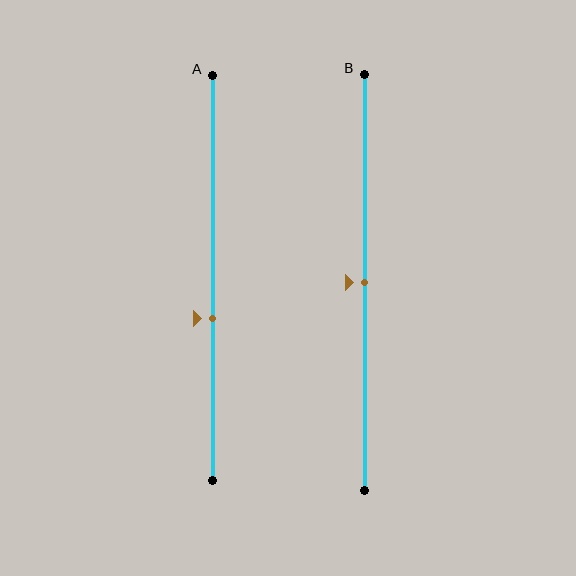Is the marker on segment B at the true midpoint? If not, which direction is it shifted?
Yes, the marker on segment B is at the true midpoint.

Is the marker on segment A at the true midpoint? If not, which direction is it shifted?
No, the marker on segment A is shifted downward by about 10% of the segment length.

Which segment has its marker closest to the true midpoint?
Segment B has its marker closest to the true midpoint.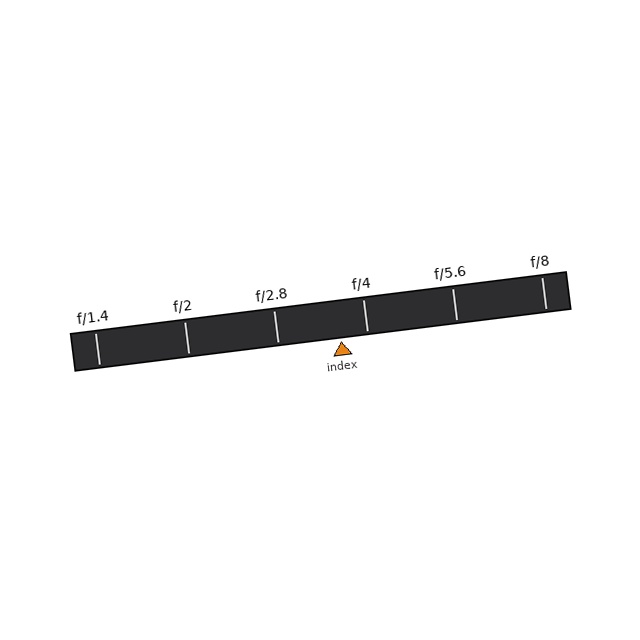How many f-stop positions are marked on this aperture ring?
There are 6 f-stop positions marked.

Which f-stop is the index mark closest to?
The index mark is closest to f/4.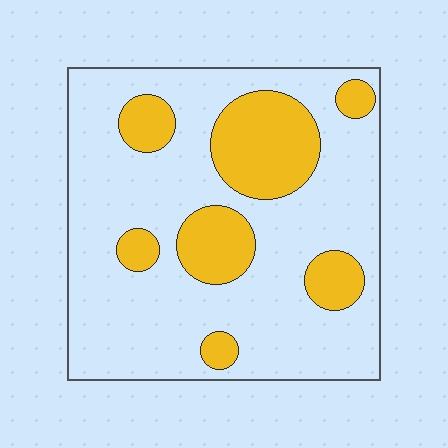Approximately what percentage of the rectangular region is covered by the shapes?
Approximately 25%.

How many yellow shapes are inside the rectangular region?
7.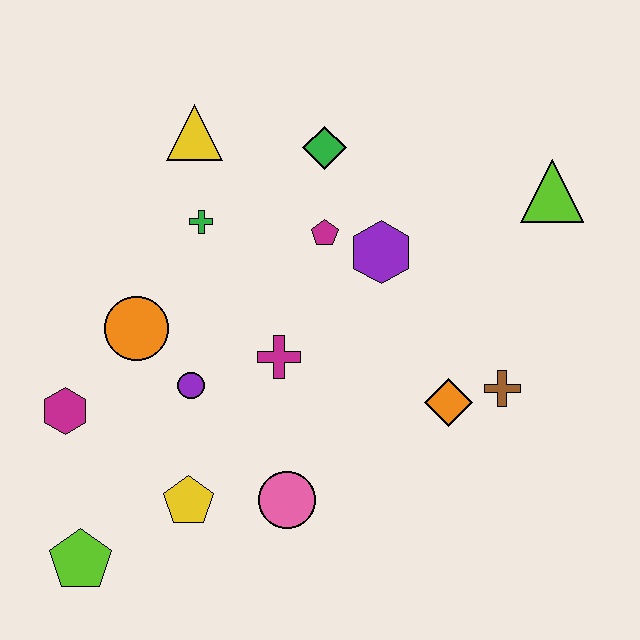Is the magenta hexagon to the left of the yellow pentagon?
Yes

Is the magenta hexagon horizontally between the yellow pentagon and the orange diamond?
No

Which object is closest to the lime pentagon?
The yellow pentagon is closest to the lime pentagon.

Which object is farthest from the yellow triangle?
The lime pentagon is farthest from the yellow triangle.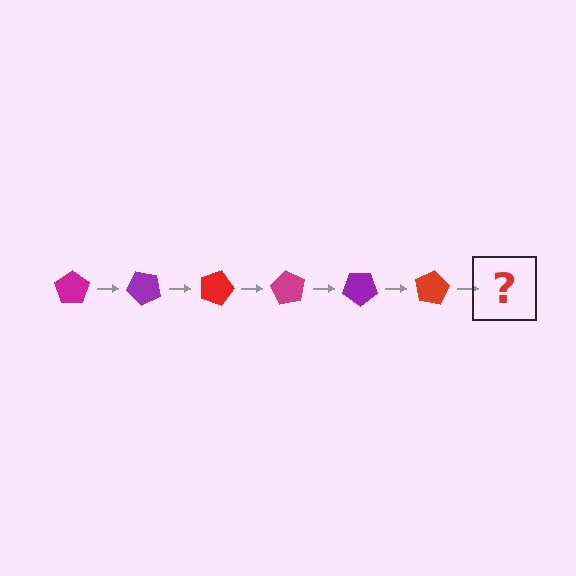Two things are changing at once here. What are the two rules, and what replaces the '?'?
The two rules are that it rotates 45 degrees each step and the color cycles through magenta, purple, and red. The '?' should be a magenta pentagon, rotated 270 degrees from the start.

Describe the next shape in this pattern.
It should be a magenta pentagon, rotated 270 degrees from the start.